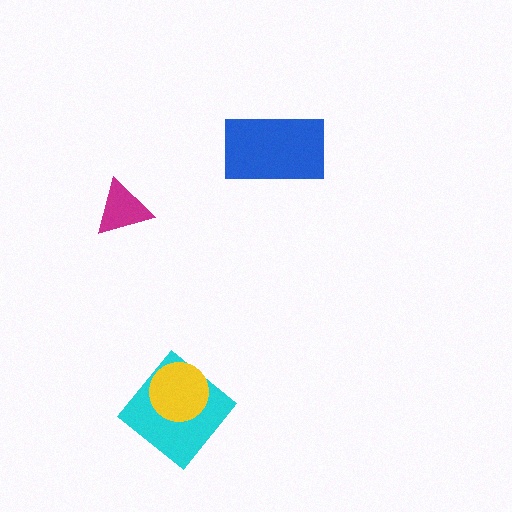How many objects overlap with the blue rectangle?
0 objects overlap with the blue rectangle.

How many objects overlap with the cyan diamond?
1 object overlaps with the cyan diamond.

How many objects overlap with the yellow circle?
1 object overlaps with the yellow circle.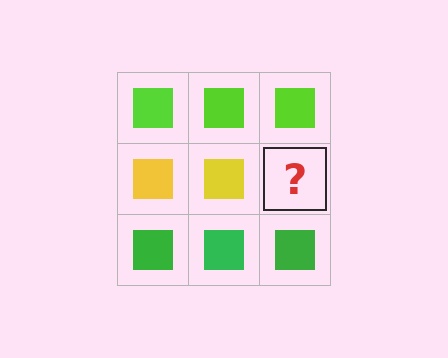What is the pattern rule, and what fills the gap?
The rule is that each row has a consistent color. The gap should be filled with a yellow square.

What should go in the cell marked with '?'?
The missing cell should contain a yellow square.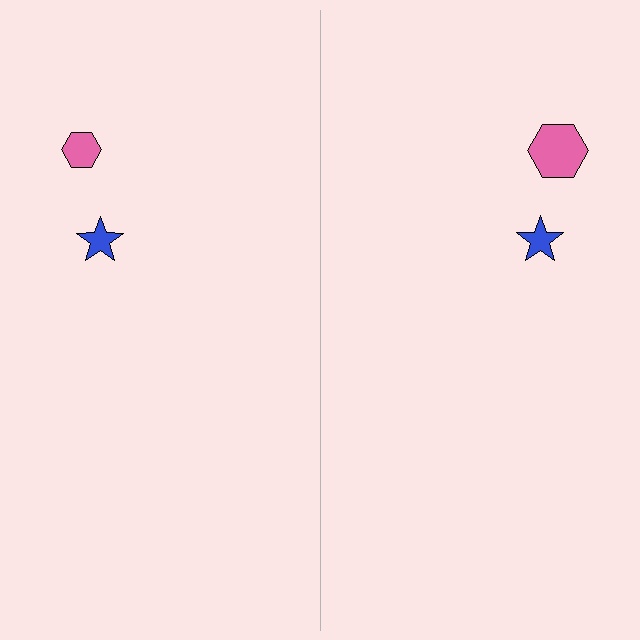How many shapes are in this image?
There are 4 shapes in this image.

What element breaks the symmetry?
The pink hexagon on the right side has a different size than its mirror counterpart.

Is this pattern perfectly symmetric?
No, the pattern is not perfectly symmetric. The pink hexagon on the right side has a different size than its mirror counterpart.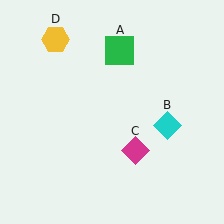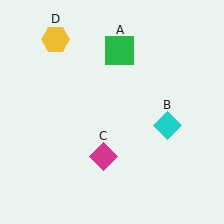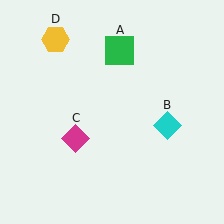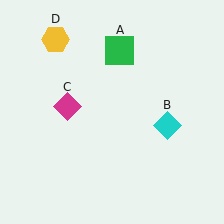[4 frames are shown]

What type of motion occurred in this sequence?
The magenta diamond (object C) rotated clockwise around the center of the scene.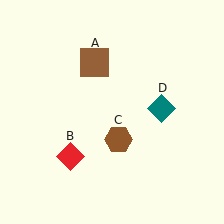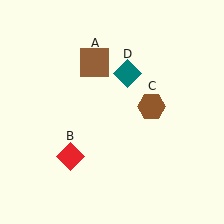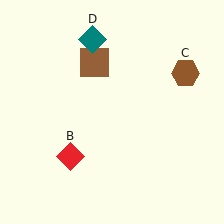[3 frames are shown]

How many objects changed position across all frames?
2 objects changed position: brown hexagon (object C), teal diamond (object D).